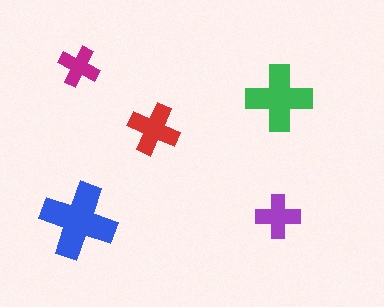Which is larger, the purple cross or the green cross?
The green one.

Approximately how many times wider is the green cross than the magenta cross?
About 1.5 times wider.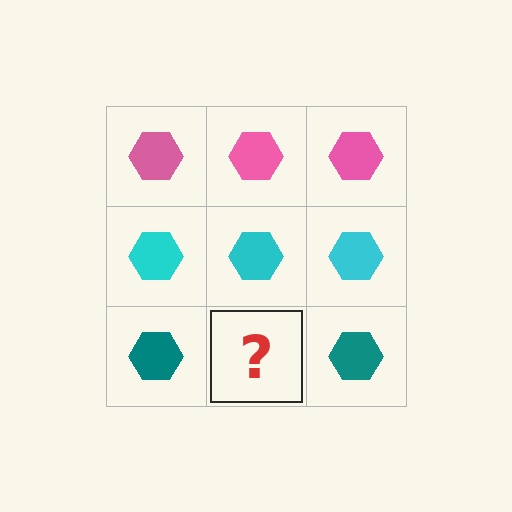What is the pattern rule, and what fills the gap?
The rule is that each row has a consistent color. The gap should be filled with a teal hexagon.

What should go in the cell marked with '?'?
The missing cell should contain a teal hexagon.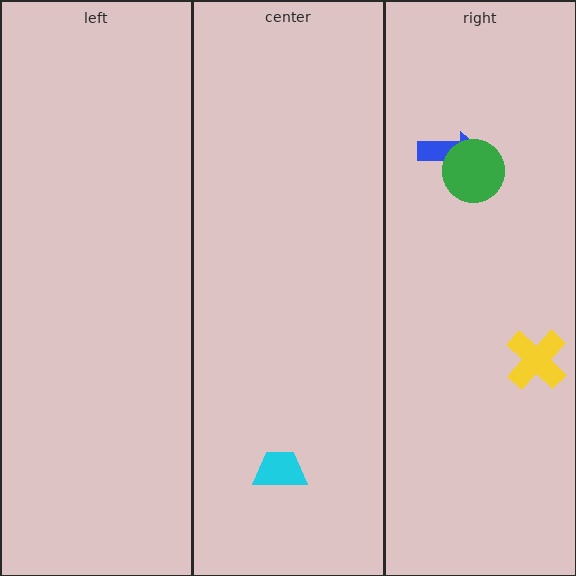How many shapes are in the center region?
1.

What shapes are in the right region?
The blue arrow, the yellow cross, the green circle.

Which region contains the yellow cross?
The right region.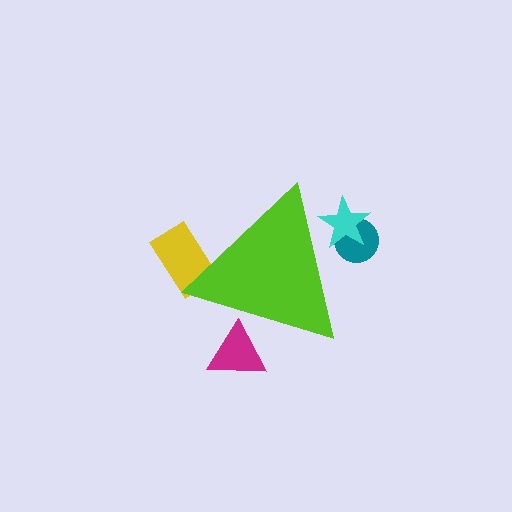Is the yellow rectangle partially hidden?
Yes, the yellow rectangle is partially hidden behind the lime triangle.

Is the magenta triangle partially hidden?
Yes, the magenta triangle is partially hidden behind the lime triangle.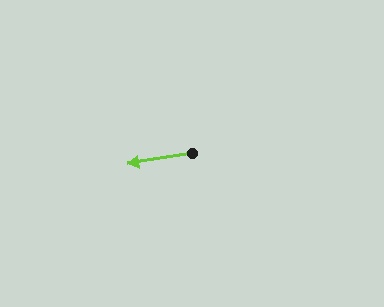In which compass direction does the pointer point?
West.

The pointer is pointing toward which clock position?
Roughly 9 o'clock.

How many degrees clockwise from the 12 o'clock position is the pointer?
Approximately 261 degrees.